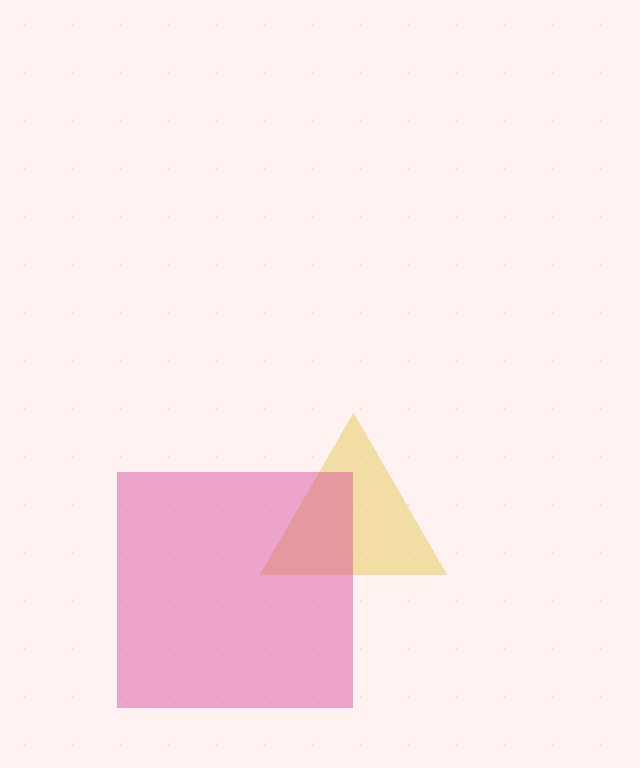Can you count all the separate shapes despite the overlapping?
Yes, there are 2 separate shapes.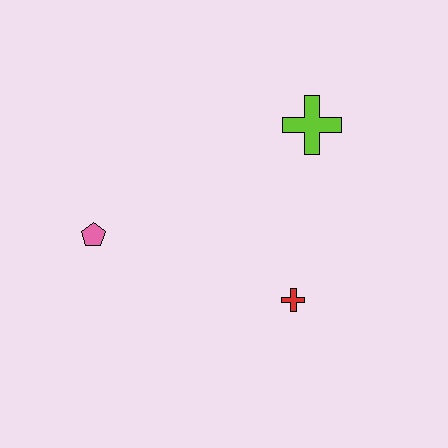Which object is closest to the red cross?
The lime cross is closest to the red cross.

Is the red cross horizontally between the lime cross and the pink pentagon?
Yes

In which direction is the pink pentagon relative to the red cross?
The pink pentagon is to the left of the red cross.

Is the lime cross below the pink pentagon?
No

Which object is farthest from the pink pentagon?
The lime cross is farthest from the pink pentagon.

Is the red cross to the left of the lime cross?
Yes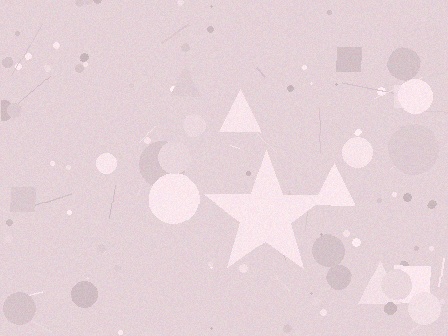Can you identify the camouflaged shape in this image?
The camouflaged shape is a star.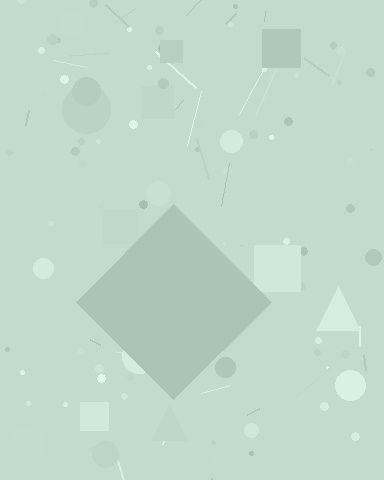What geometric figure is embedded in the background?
A diamond is embedded in the background.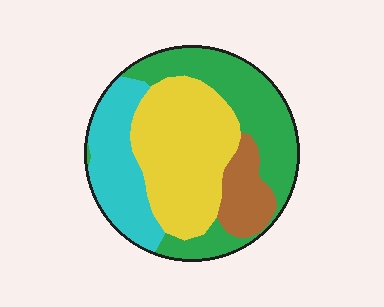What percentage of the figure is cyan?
Cyan takes up about one fifth (1/5) of the figure.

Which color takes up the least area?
Brown, at roughly 10%.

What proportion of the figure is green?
Green takes up about one third (1/3) of the figure.